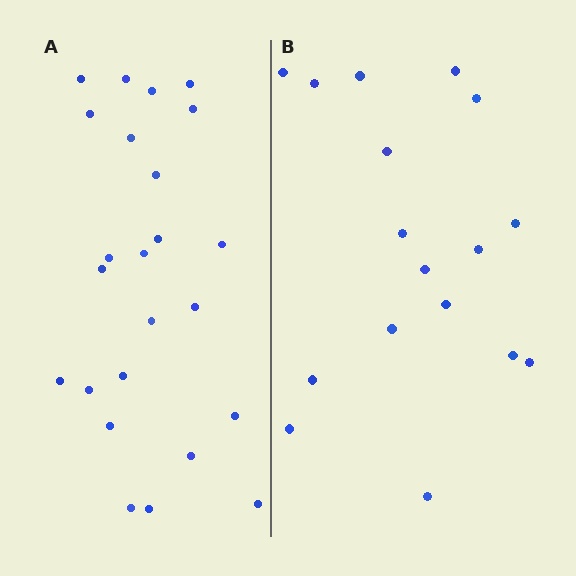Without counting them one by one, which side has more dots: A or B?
Region A (the left region) has more dots.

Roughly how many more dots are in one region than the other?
Region A has roughly 8 or so more dots than region B.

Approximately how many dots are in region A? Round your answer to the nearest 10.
About 20 dots. (The exact count is 24, which rounds to 20.)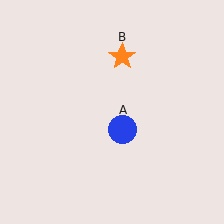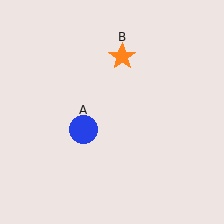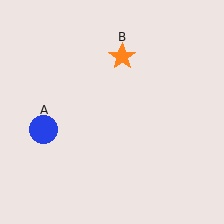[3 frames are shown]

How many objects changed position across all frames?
1 object changed position: blue circle (object A).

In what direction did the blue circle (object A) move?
The blue circle (object A) moved left.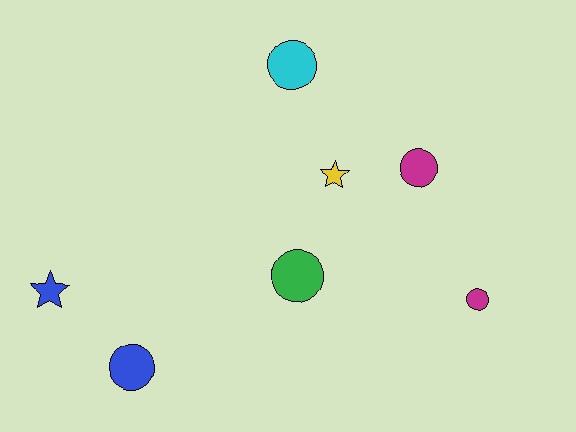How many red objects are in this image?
There are no red objects.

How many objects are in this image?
There are 7 objects.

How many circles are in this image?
There are 5 circles.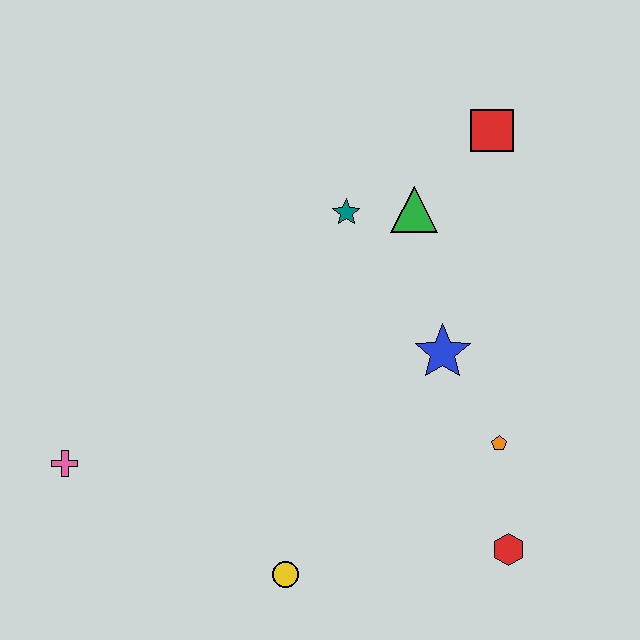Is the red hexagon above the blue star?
No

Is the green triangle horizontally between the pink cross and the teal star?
No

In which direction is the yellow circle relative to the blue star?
The yellow circle is below the blue star.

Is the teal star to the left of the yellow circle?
No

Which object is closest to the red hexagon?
The orange pentagon is closest to the red hexagon.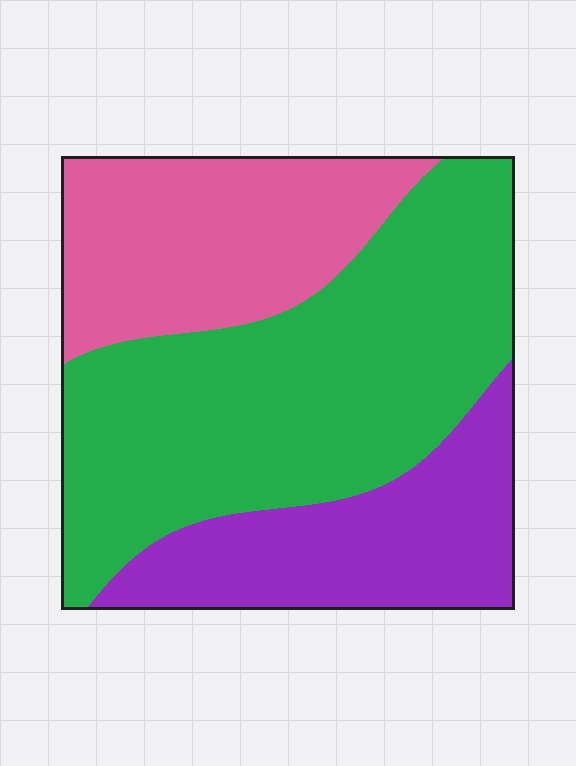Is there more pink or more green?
Green.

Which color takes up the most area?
Green, at roughly 50%.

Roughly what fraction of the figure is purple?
Purple covers about 25% of the figure.